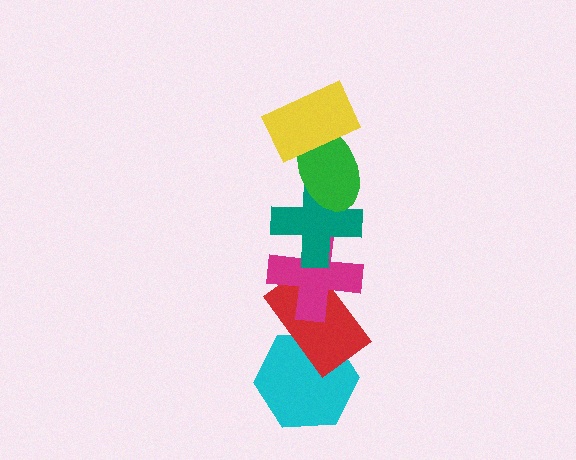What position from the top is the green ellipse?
The green ellipse is 2nd from the top.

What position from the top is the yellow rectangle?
The yellow rectangle is 1st from the top.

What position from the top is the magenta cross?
The magenta cross is 4th from the top.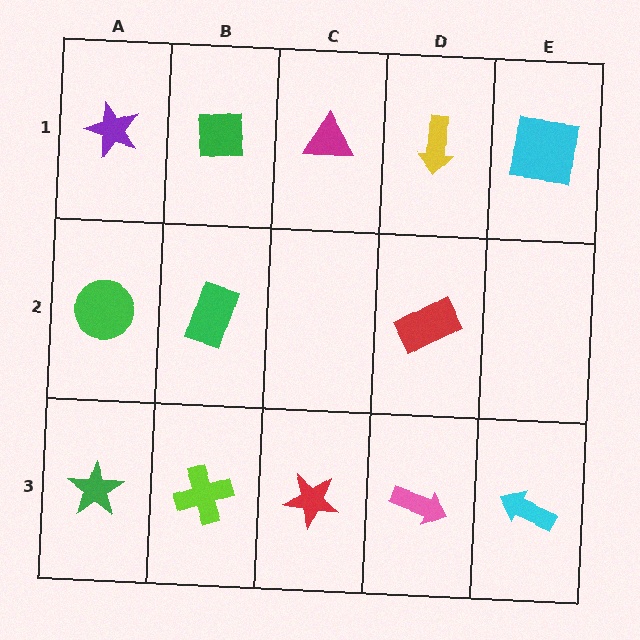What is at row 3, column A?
A green star.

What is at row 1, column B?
A green square.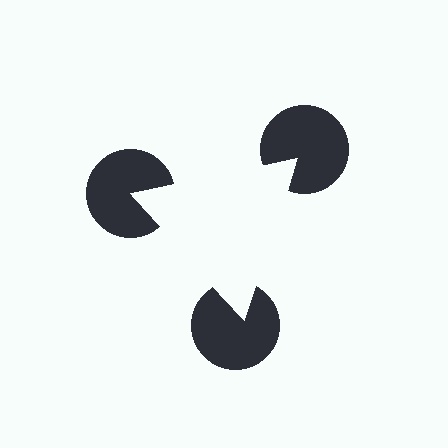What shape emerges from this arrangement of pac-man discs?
An illusory triangle — its edges are inferred from the aligned wedge cuts in the pac-man discs, not physically drawn.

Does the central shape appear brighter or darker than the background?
It typically appears slightly brighter than the background, even though no actual brightness change is drawn.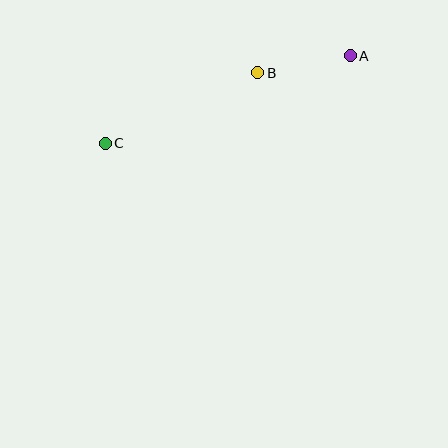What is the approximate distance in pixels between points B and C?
The distance between B and C is approximately 168 pixels.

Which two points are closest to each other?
Points A and B are closest to each other.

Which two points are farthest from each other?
Points A and C are farthest from each other.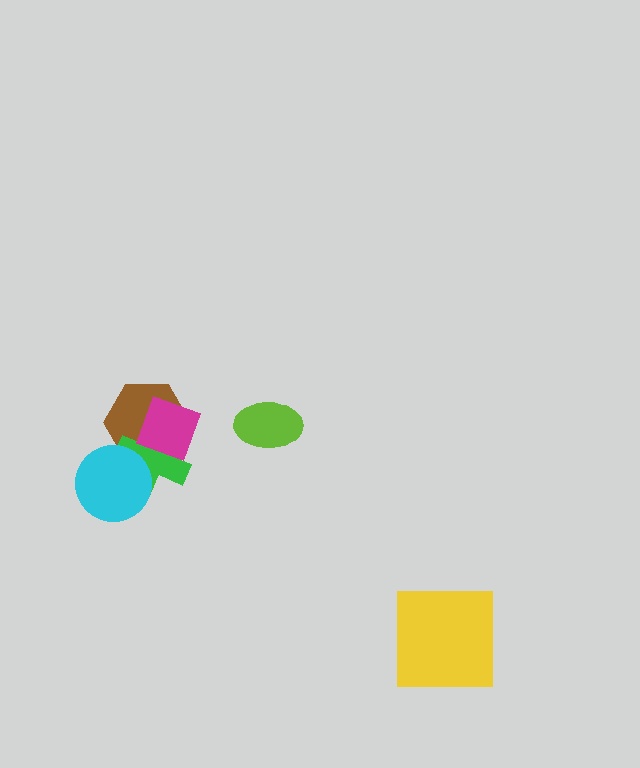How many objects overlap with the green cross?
3 objects overlap with the green cross.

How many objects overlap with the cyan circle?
2 objects overlap with the cyan circle.